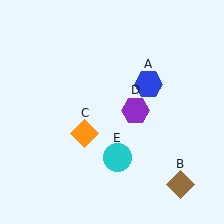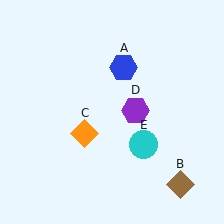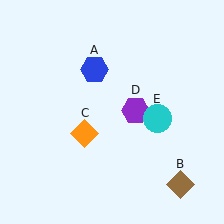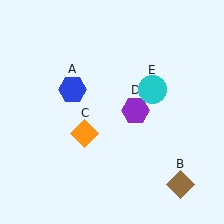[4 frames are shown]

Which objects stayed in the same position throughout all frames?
Brown diamond (object B) and orange diamond (object C) and purple hexagon (object D) remained stationary.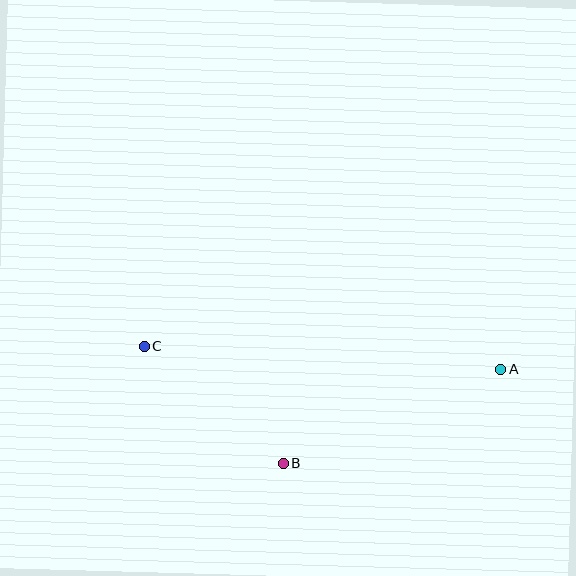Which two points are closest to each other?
Points B and C are closest to each other.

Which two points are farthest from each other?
Points A and C are farthest from each other.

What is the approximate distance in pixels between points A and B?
The distance between A and B is approximately 236 pixels.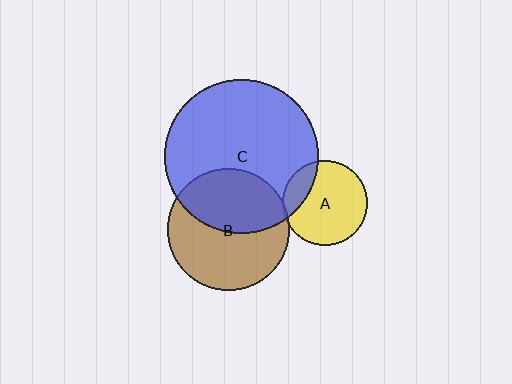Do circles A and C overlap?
Yes.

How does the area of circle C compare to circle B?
Approximately 1.6 times.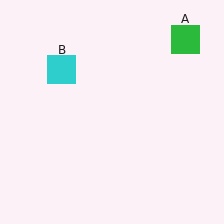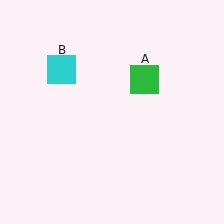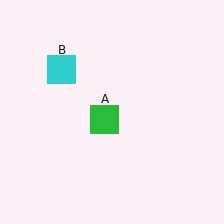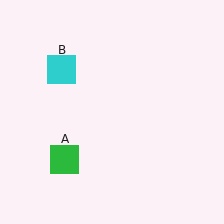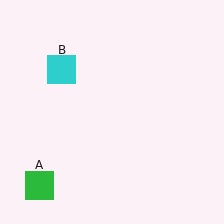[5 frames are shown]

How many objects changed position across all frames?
1 object changed position: green square (object A).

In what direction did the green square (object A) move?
The green square (object A) moved down and to the left.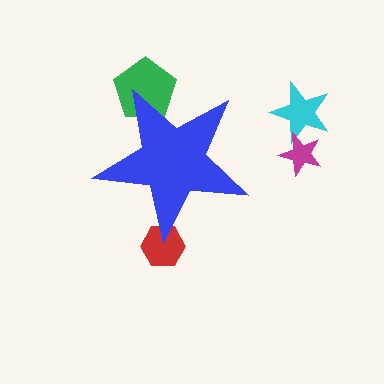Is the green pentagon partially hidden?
Yes, the green pentagon is partially hidden behind the blue star.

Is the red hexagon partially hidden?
Yes, the red hexagon is partially hidden behind the blue star.